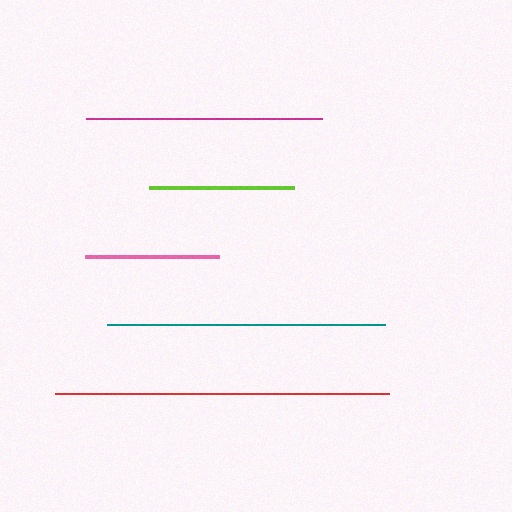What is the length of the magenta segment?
The magenta segment is approximately 235 pixels long.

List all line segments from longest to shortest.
From longest to shortest: red, teal, magenta, lime, pink.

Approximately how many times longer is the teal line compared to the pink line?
The teal line is approximately 2.1 times the length of the pink line.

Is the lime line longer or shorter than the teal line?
The teal line is longer than the lime line.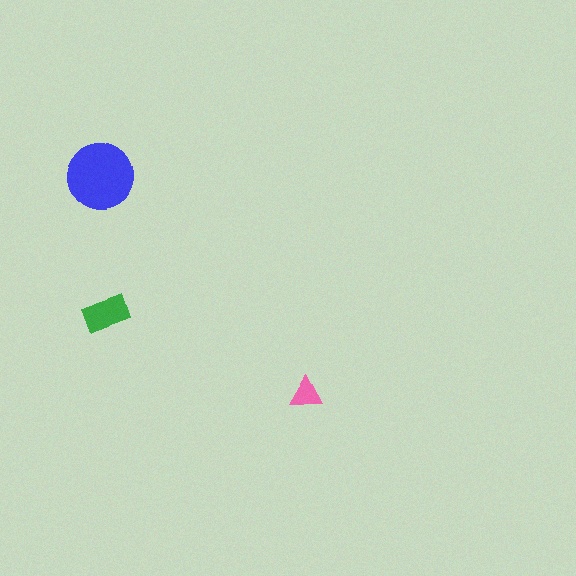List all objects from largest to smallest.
The blue circle, the green rectangle, the pink triangle.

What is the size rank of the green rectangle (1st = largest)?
2nd.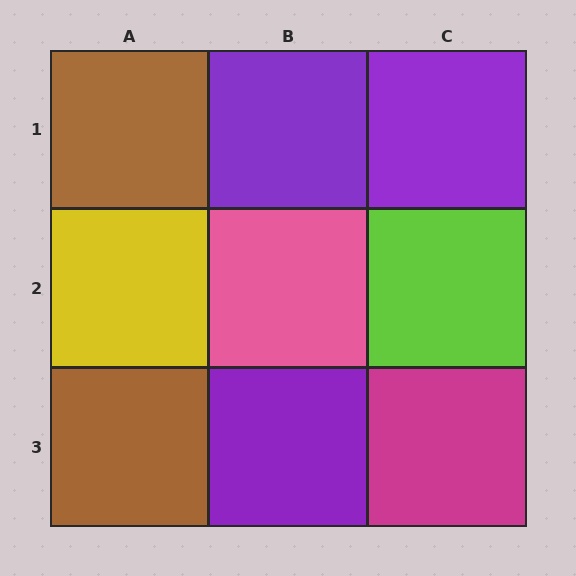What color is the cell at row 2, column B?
Pink.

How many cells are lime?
1 cell is lime.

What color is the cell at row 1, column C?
Purple.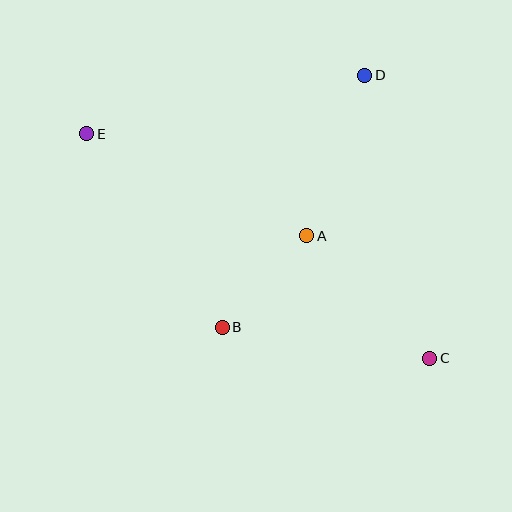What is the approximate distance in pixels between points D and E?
The distance between D and E is approximately 284 pixels.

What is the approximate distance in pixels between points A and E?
The distance between A and E is approximately 242 pixels.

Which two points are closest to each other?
Points A and B are closest to each other.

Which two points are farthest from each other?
Points C and E are farthest from each other.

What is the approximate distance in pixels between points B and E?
The distance between B and E is approximately 236 pixels.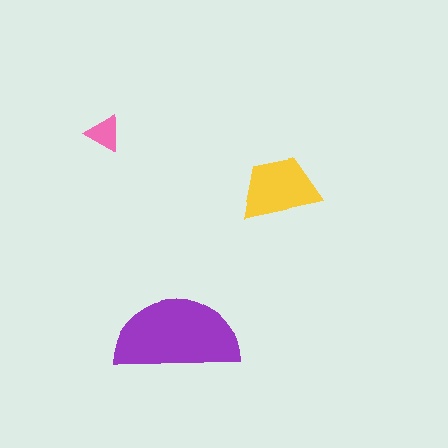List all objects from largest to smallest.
The purple semicircle, the yellow trapezoid, the pink triangle.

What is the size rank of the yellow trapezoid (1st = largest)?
2nd.